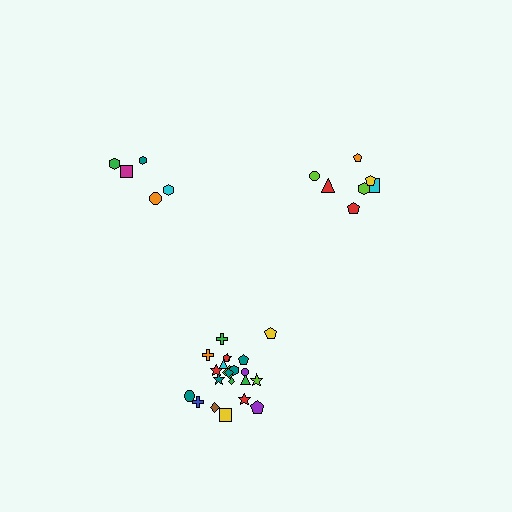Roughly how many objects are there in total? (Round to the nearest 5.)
Roughly 35 objects in total.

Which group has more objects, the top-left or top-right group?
The top-right group.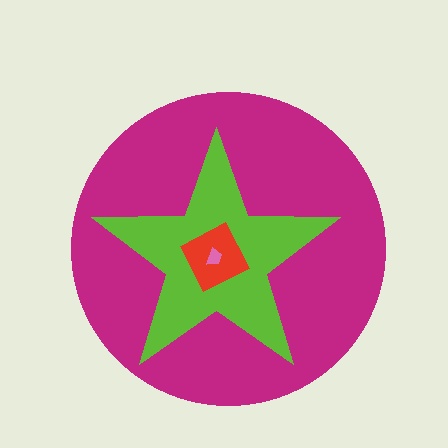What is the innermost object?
The pink trapezoid.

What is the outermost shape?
The magenta circle.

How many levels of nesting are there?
4.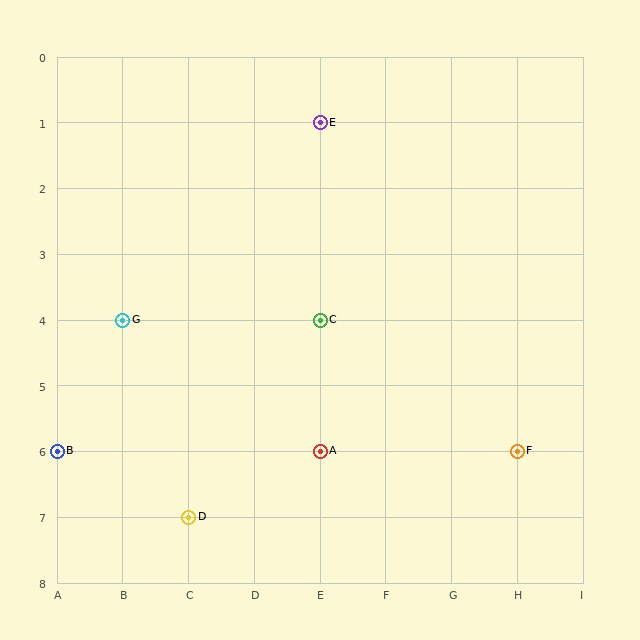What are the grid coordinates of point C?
Point C is at grid coordinates (E, 4).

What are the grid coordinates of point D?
Point D is at grid coordinates (C, 7).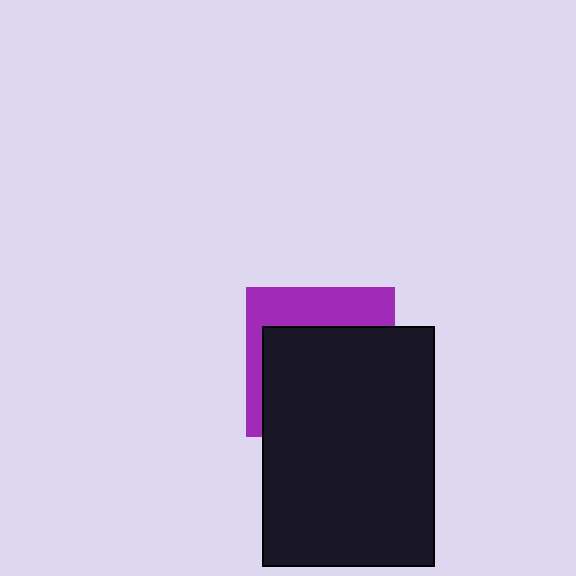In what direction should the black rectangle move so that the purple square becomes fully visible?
The black rectangle should move down. That is the shortest direction to clear the overlap and leave the purple square fully visible.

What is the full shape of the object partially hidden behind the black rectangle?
The partially hidden object is a purple square.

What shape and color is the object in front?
The object in front is a black rectangle.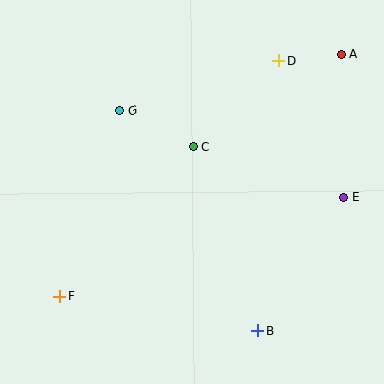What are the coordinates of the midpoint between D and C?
The midpoint between D and C is at (236, 104).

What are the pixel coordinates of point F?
Point F is at (60, 296).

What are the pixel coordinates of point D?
Point D is at (279, 61).